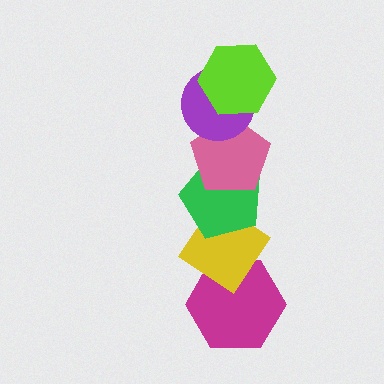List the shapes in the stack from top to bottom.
From top to bottom: the lime hexagon, the purple circle, the pink pentagon, the green pentagon, the yellow diamond, the magenta hexagon.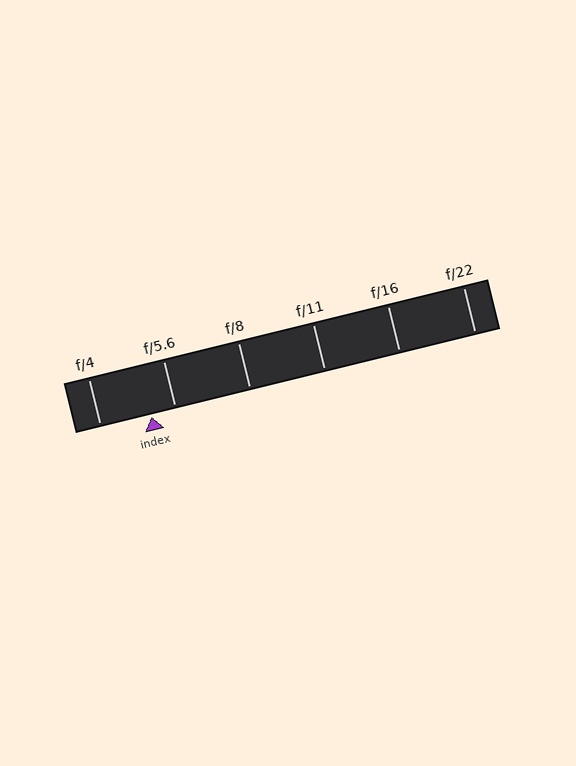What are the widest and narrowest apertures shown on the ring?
The widest aperture shown is f/4 and the narrowest is f/22.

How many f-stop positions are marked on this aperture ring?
There are 6 f-stop positions marked.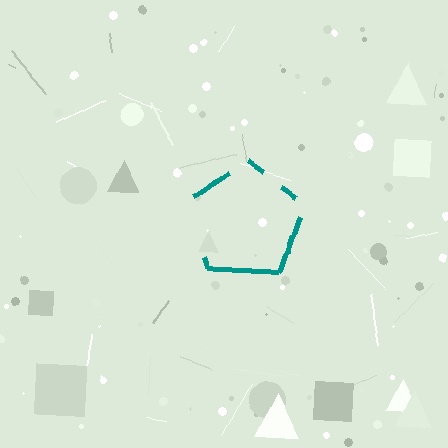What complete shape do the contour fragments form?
The contour fragments form a pentagon.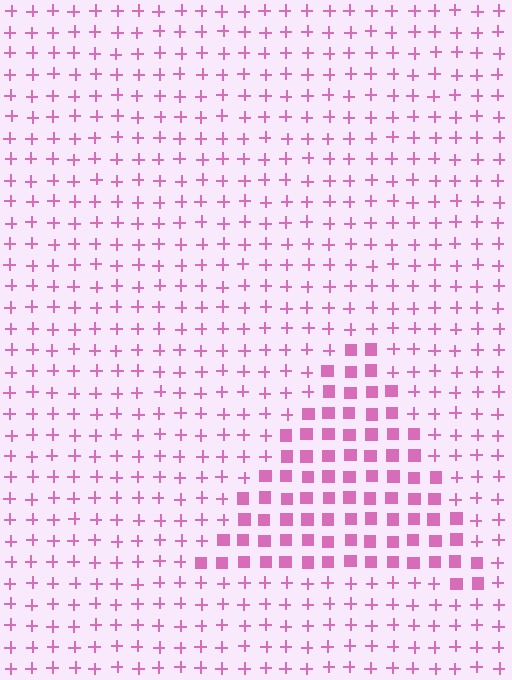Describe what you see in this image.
The image is filled with small pink elements arranged in a uniform grid. A triangle-shaped region contains squares, while the surrounding area contains plus signs. The boundary is defined purely by the change in element shape.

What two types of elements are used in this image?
The image uses squares inside the triangle region and plus signs outside it.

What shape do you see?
I see a triangle.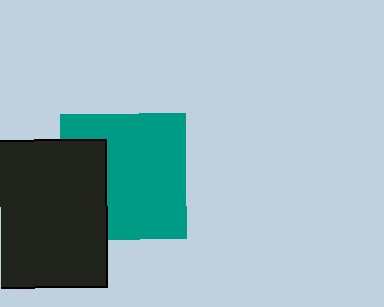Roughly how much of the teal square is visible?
Most of it is visible (roughly 69%).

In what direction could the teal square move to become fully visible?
The teal square could move right. That would shift it out from behind the black square entirely.